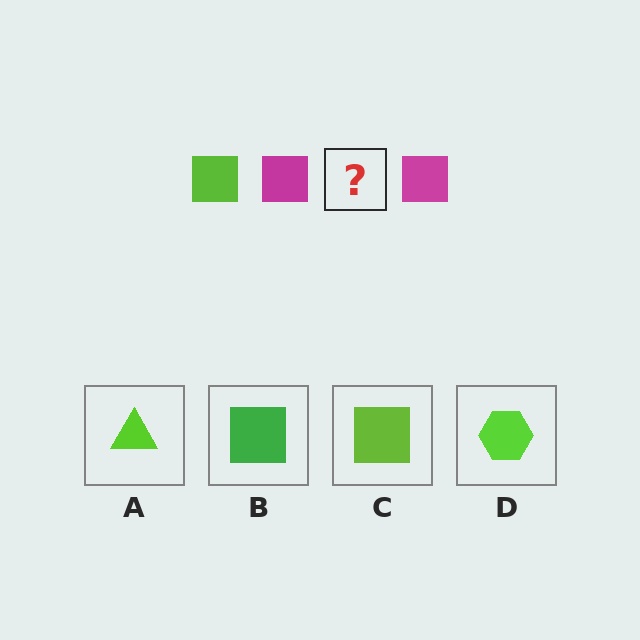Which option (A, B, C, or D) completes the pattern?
C.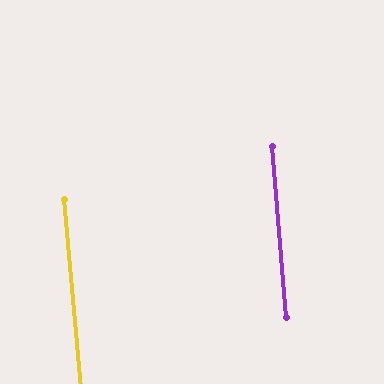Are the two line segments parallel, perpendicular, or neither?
Parallel — their directions differ by only 0.2°.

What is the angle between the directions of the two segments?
Approximately 0 degrees.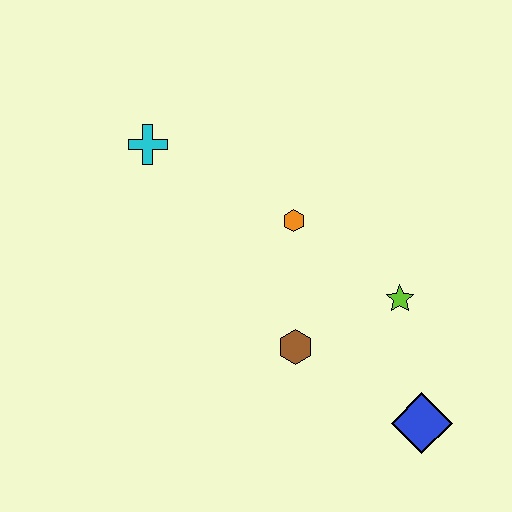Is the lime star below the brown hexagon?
No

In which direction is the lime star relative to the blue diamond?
The lime star is above the blue diamond.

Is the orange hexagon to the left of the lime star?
Yes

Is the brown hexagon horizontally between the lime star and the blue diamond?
No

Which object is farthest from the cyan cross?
The blue diamond is farthest from the cyan cross.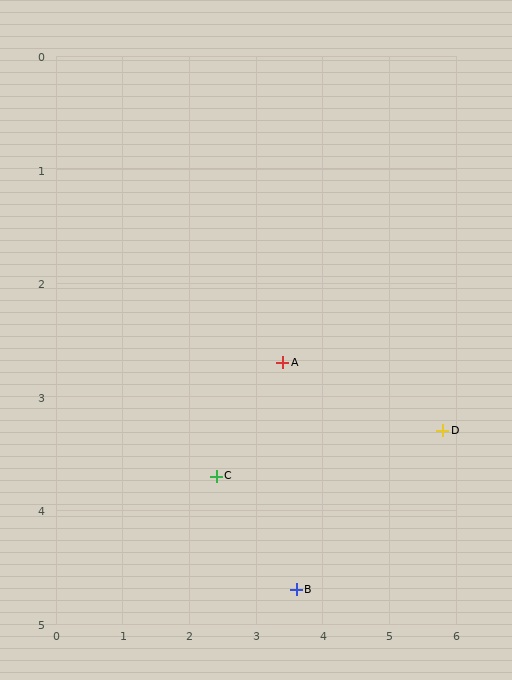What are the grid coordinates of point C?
Point C is at approximately (2.4, 3.7).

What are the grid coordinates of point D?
Point D is at approximately (5.8, 3.3).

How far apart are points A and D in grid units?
Points A and D are about 2.5 grid units apart.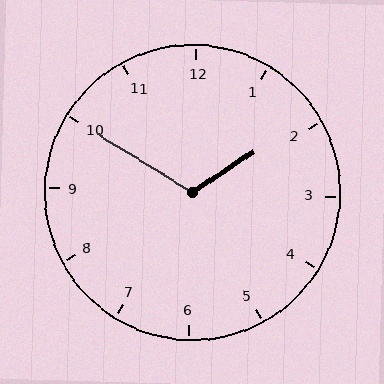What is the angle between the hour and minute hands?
Approximately 115 degrees.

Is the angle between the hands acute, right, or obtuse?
It is obtuse.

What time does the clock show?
1:50.